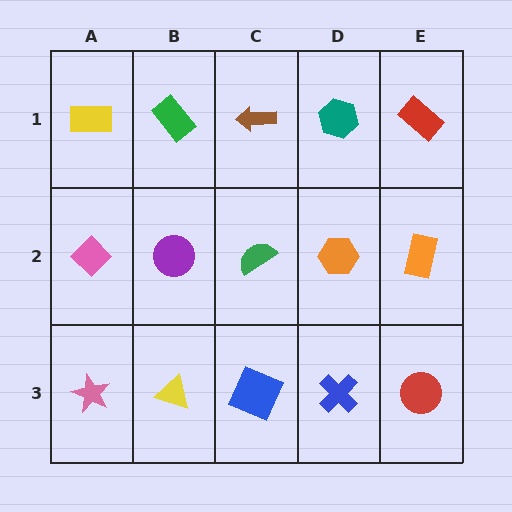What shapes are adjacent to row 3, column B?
A purple circle (row 2, column B), a pink star (row 3, column A), a blue square (row 3, column C).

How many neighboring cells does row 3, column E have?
2.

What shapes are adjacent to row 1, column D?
An orange hexagon (row 2, column D), a brown arrow (row 1, column C), a red rectangle (row 1, column E).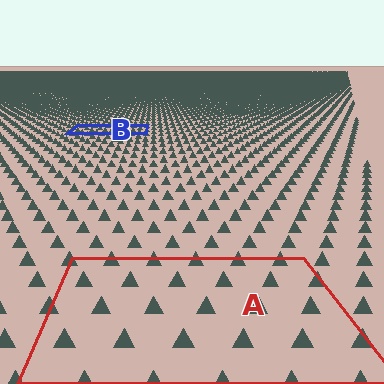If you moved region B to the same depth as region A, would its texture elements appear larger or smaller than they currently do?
They would appear larger. At a closer depth, the same texture elements are projected at a bigger on-screen size.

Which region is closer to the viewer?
Region A is closer. The texture elements there are larger and more spread out.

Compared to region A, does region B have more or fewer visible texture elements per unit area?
Region B has more texture elements per unit area — they are packed more densely because it is farther away.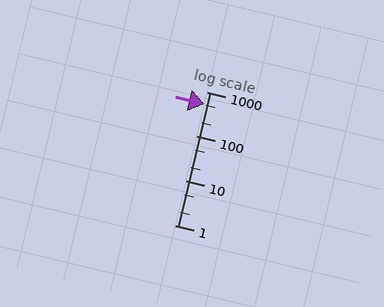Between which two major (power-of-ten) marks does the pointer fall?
The pointer is between 100 and 1000.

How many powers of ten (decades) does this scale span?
The scale spans 3 decades, from 1 to 1000.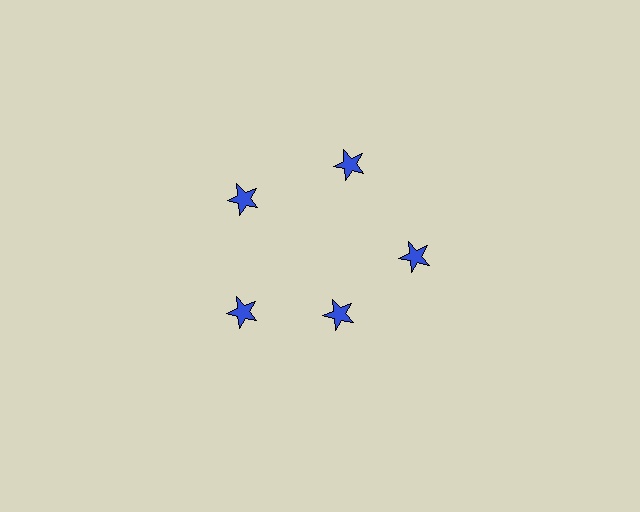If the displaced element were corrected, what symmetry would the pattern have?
It would have 5-fold rotational symmetry — the pattern would map onto itself every 72 degrees.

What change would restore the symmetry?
The symmetry would be restored by moving it outward, back onto the ring so that all 5 stars sit at equal angles and equal distance from the center.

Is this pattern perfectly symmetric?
No. The 5 blue stars are arranged in a ring, but one element near the 5 o'clock position is pulled inward toward the center, breaking the 5-fold rotational symmetry.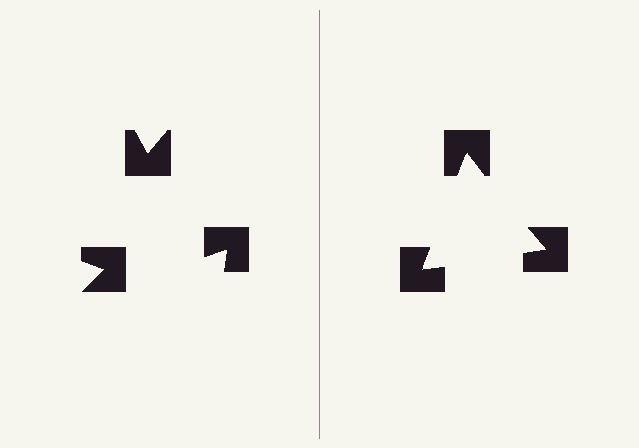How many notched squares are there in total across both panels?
6 — 3 on each side.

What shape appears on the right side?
An illusory triangle.